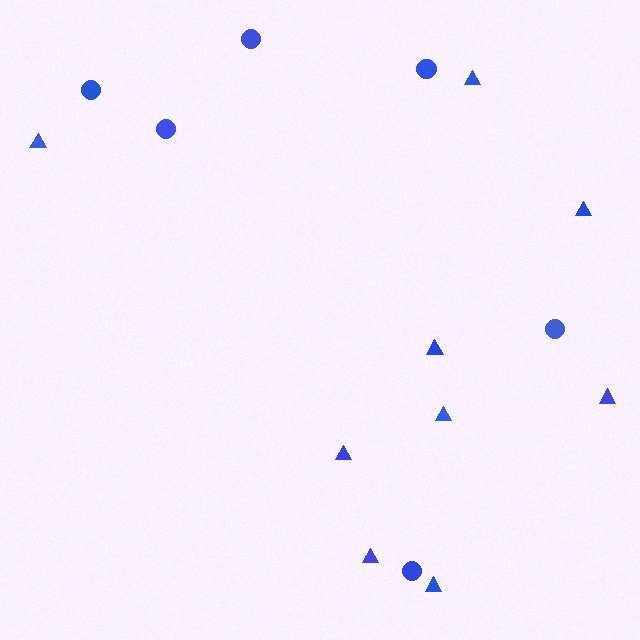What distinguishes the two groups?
There are 2 groups: one group of circles (6) and one group of triangles (9).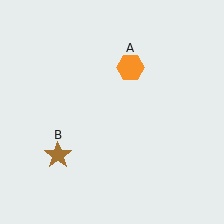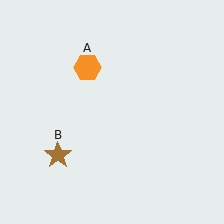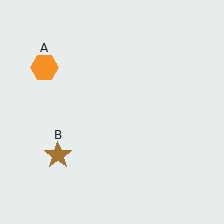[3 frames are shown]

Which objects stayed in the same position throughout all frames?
Brown star (object B) remained stationary.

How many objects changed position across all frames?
1 object changed position: orange hexagon (object A).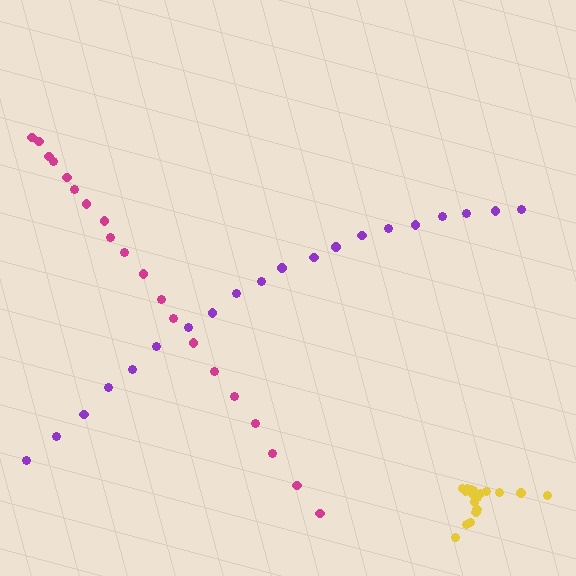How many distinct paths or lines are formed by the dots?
There are 3 distinct paths.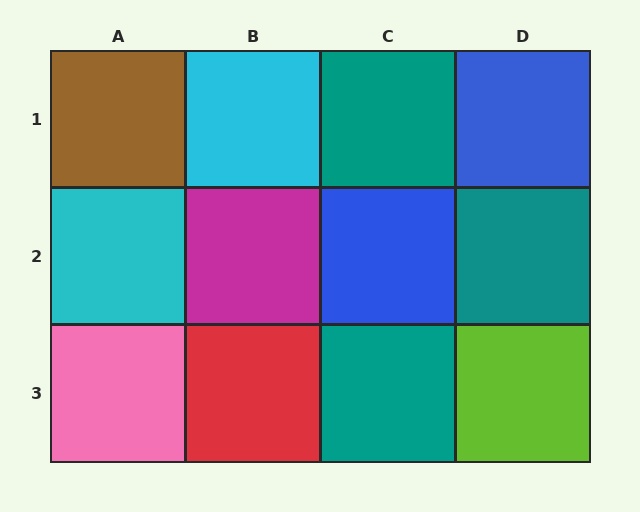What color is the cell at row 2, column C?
Blue.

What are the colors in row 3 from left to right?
Pink, red, teal, lime.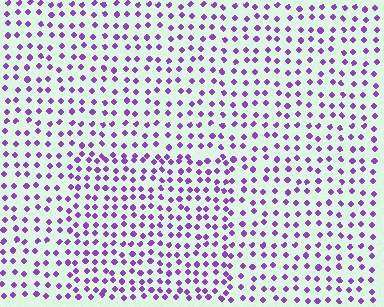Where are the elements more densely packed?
The elements are more densely packed inside the rectangle boundary.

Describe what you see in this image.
The image contains small purple elements arranged at two different densities. A rectangle-shaped region is visible where the elements are more densely packed than the surrounding area.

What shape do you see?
I see a rectangle.